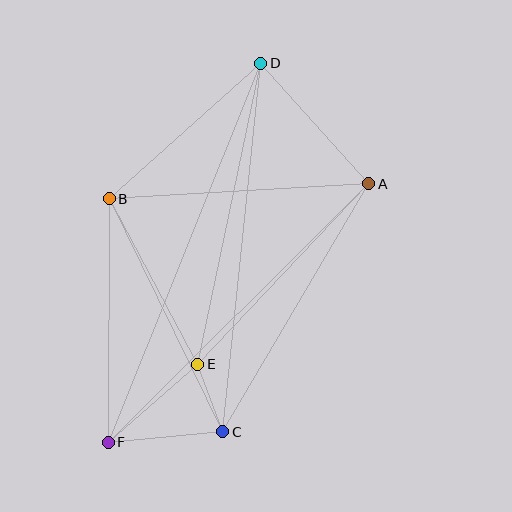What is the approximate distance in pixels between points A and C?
The distance between A and C is approximately 287 pixels.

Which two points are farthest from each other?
Points D and F are farthest from each other.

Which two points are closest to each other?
Points C and E are closest to each other.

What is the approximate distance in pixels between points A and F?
The distance between A and F is approximately 367 pixels.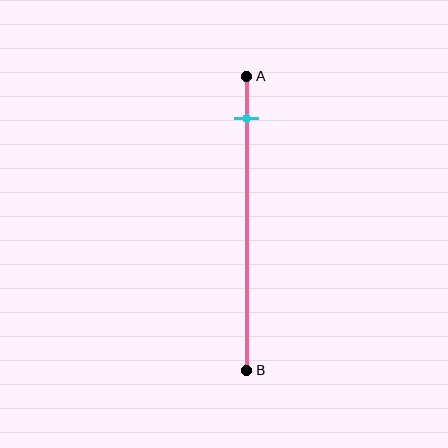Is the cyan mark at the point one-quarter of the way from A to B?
No, the mark is at about 15% from A, not at the 25% one-quarter point.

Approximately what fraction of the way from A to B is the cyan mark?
The cyan mark is approximately 15% of the way from A to B.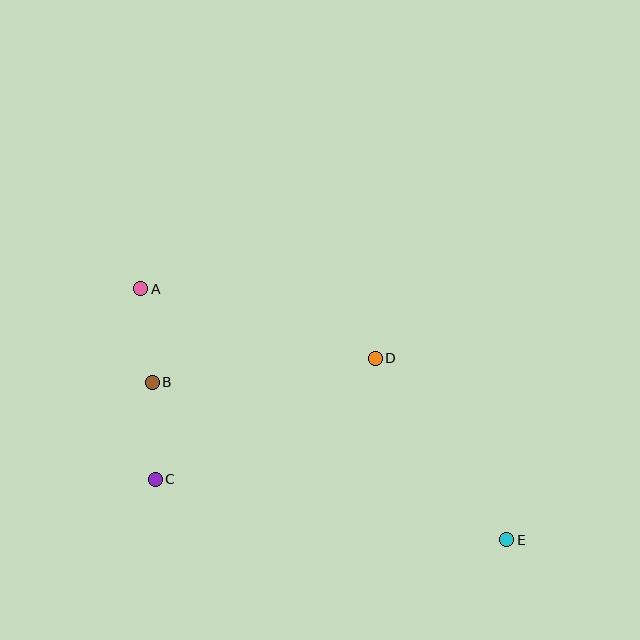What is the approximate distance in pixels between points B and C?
The distance between B and C is approximately 97 pixels.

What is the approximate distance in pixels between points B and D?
The distance between B and D is approximately 224 pixels.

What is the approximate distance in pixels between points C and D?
The distance between C and D is approximately 251 pixels.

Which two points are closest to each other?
Points A and B are closest to each other.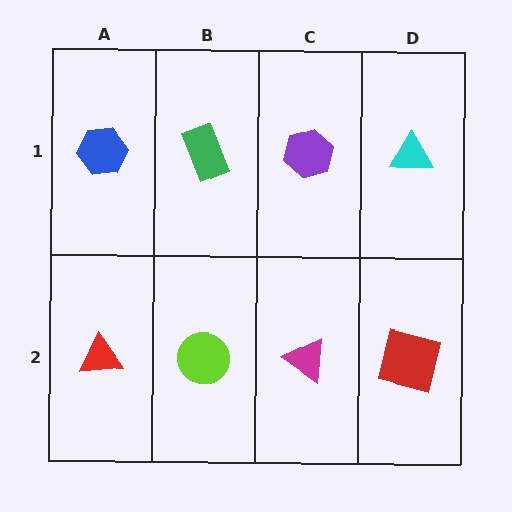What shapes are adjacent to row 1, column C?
A magenta triangle (row 2, column C), a green rectangle (row 1, column B), a cyan triangle (row 1, column D).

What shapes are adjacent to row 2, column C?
A purple hexagon (row 1, column C), a lime circle (row 2, column B), a red square (row 2, column D).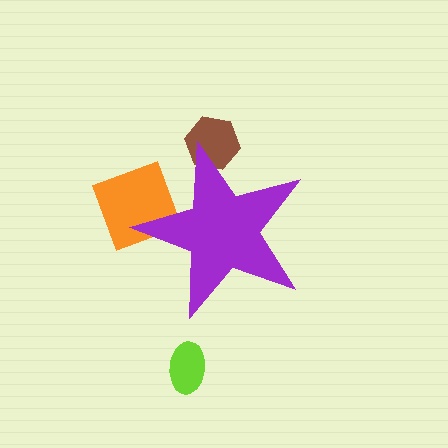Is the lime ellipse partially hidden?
No, the lime ellipse is fully visible.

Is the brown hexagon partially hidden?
Yes, the brown hexagon is partially hidden behind the purple star.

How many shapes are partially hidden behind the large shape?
2 shapes are partially hidden.